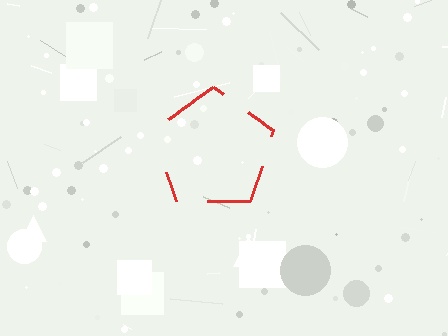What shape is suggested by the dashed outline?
The dashed outline suggests a pentagon.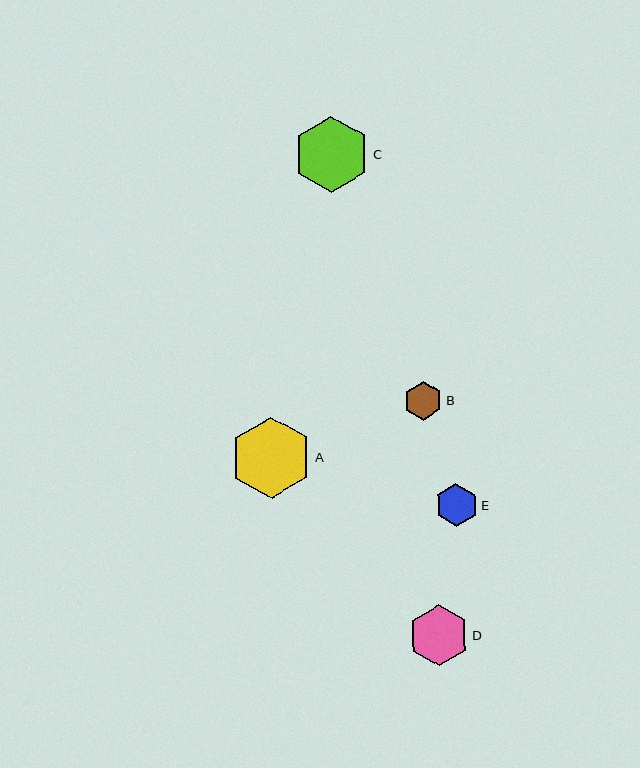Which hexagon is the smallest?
Hexagon B is the smallest with a size of approximately 39 pixels.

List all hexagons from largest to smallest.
From largest to smallest: A, C, D, E, B.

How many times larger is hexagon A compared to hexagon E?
Hexagon A is approximately 1.9 times the size of hexagon E.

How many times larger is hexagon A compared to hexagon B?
Hexagon A is approximately 2.1 times the size of hexagon B.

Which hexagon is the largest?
Hexagon A is the largest with a size of approximately 82 pixels.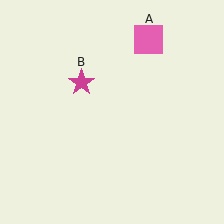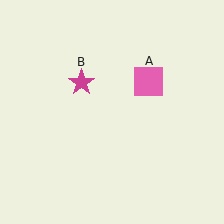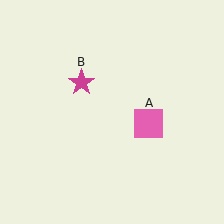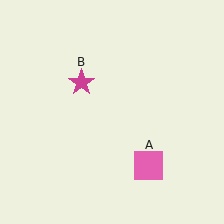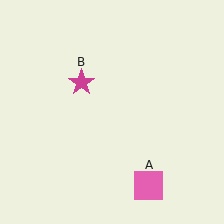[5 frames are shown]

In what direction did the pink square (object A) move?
The pink square (object A) moved down.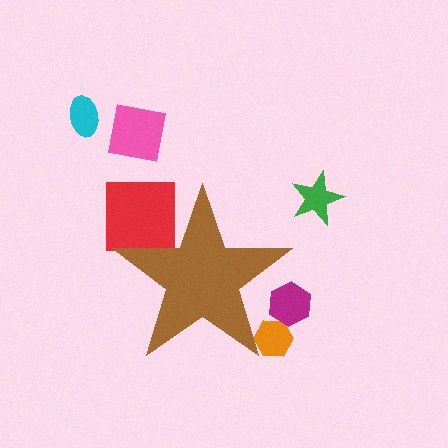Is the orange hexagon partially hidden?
Yes, the orange hexagon is partially hidden behind the brown star.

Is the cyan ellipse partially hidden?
No, the cyan ellipse is fully visible.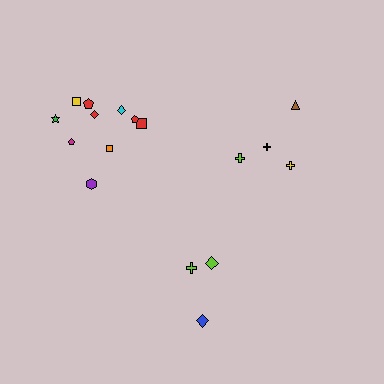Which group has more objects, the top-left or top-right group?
The top-left group.